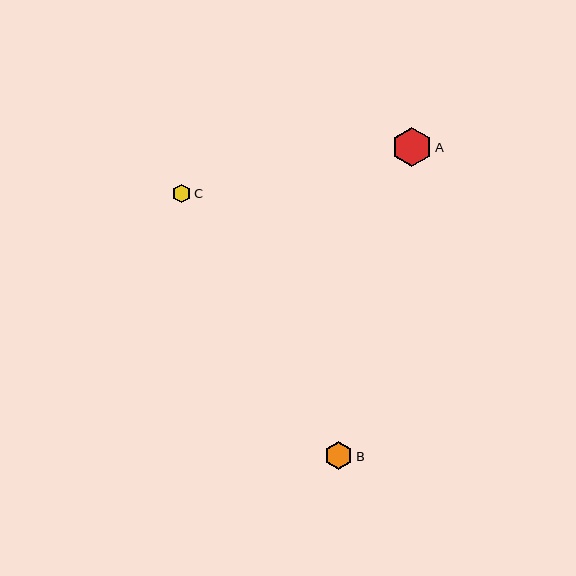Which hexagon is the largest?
Hexagon A is the largest with a size of approximately 40 pixels.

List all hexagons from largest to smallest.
From largest to smallest: A, B, C.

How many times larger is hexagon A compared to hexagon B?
Hexagon A is approximately 1.4 times the size of hexagon B.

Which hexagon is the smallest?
Hexagon C is the smallest with a size of approximately 18 pixels.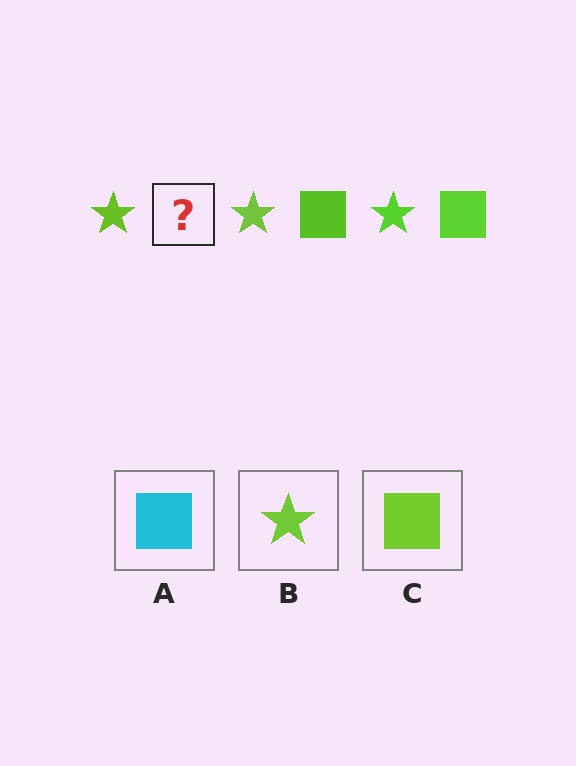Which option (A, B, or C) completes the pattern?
C.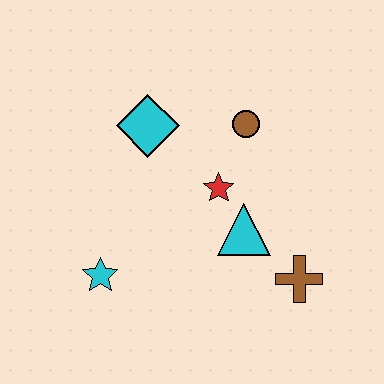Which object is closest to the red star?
The cyan triangle is closest to the red star.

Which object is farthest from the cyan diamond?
The brown cross is farthest from the cyan diamond.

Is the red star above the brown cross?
Yes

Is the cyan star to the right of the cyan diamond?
No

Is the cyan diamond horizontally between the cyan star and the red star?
Yes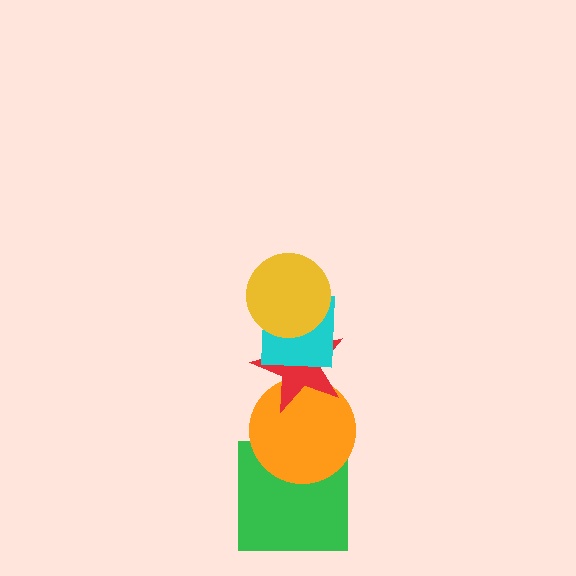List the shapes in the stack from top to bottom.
From top to bottom: the yellow circle, the cyan square, the red star, the orange circle, the green square.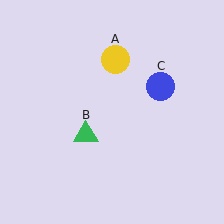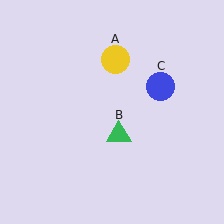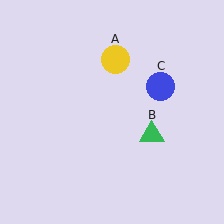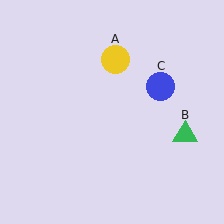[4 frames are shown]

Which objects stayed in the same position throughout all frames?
Yellow circle (object A) and blue circle (object C) remained stationary.